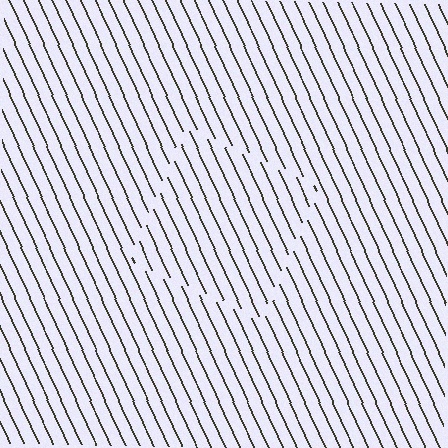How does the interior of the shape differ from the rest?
The interior of the shape contains the same grating, shifted by half a period — the contour is defined by the phase discontinuity where line-ends from the inner and outer gratings abut.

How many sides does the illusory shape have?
4 sides — the line-ends trace a square.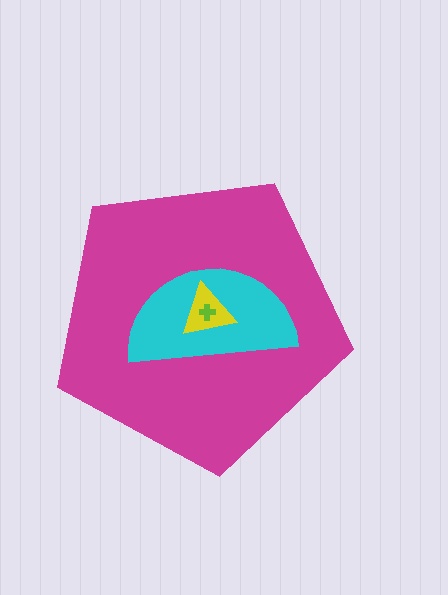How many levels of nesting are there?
4.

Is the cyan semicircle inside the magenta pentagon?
Yes.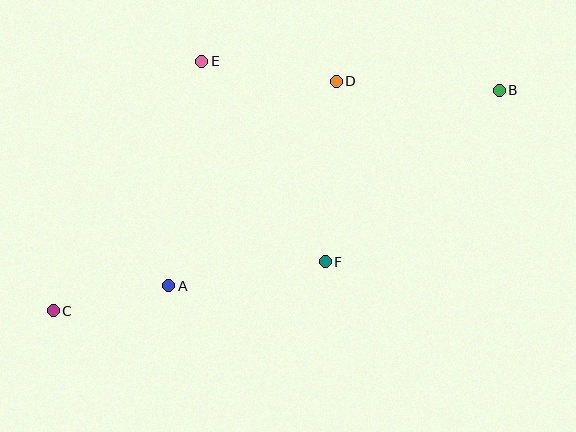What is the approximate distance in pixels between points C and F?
The distance between C and F is approximately 276 pixels.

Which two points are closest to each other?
Points A and C are closest to each other.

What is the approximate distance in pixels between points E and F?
The distance between E and F is approximately 235 pixels.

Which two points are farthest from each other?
Points B and C are farthest from each other.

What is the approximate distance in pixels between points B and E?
The distance between B and E is approximately 299 pixels.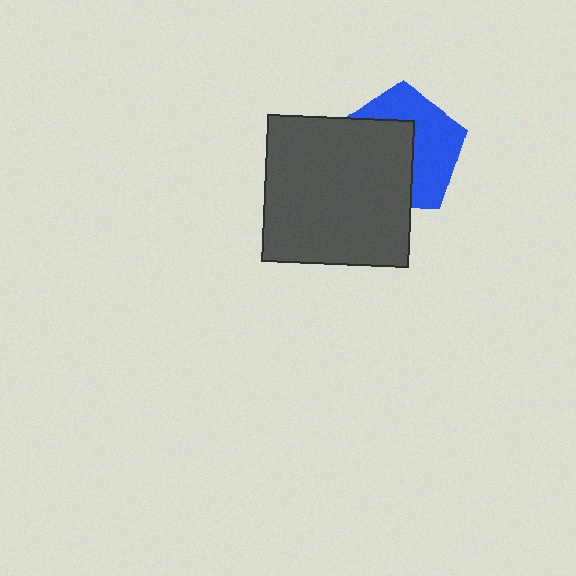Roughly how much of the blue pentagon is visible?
About half of it is visible (roughly 50%).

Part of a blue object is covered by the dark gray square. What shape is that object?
It is a pentagon.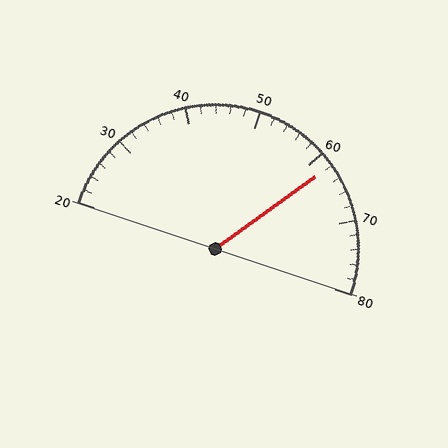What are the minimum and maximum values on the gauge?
The gauge ranges from 20 to 80.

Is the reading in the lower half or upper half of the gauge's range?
The reading is in the upper half of the range (20 to 80).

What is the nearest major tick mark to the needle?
The nearest major tick mark is 60.